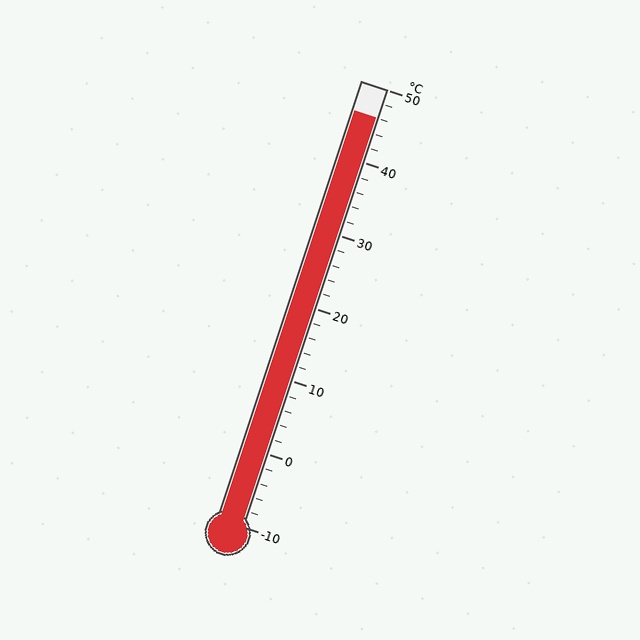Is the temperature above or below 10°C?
The temperature is above 10°C.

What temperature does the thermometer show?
The thermometer shows approximately 46°C.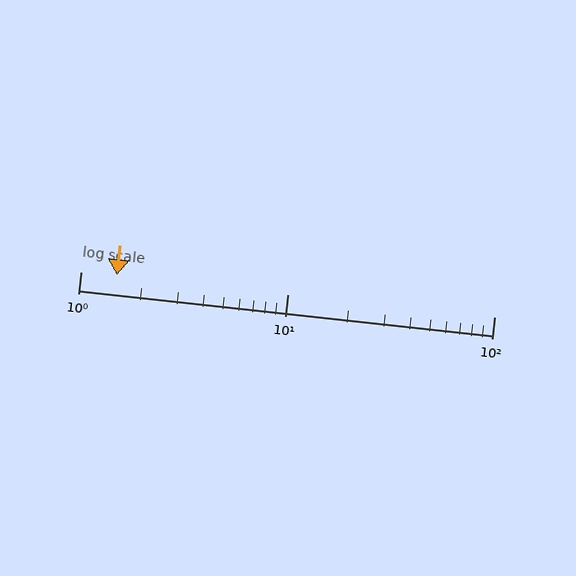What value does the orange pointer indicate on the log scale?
The pointer indicates approximately 1.5.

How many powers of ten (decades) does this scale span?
The scale spans 2 decades, from 1 to 100.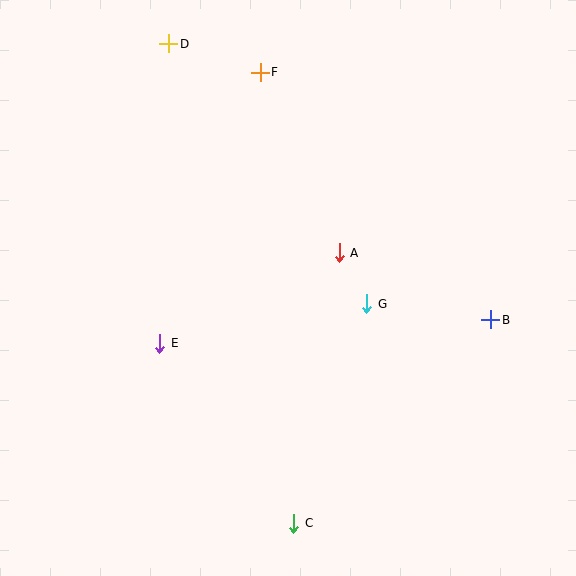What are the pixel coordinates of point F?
Point F is at (260, 73).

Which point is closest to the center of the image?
Point A at (339, 253) is closest to the center.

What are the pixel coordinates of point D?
Point D is at (169, 44).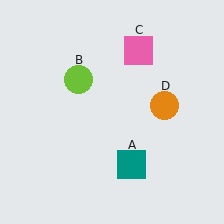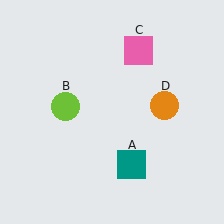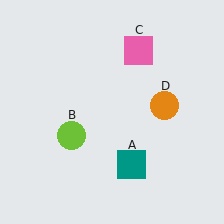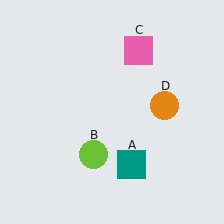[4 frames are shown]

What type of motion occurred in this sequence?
The lime circle (object B) rotated counterclockwise around the center of the scene.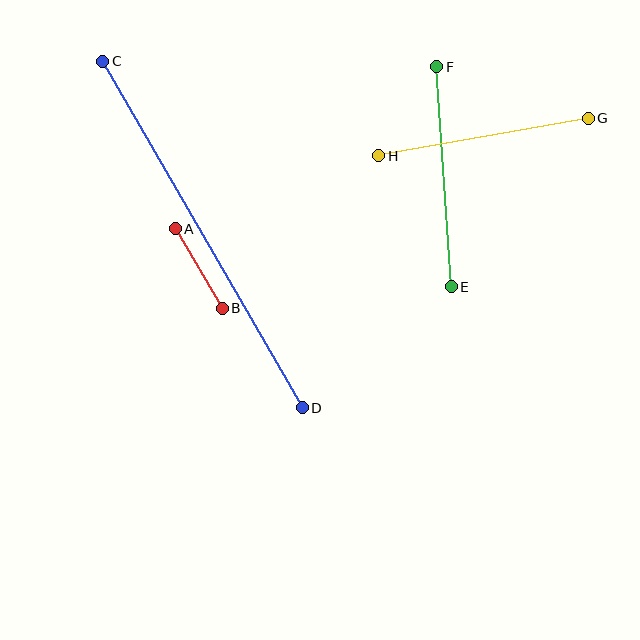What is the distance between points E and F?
The distance is approximately 220 pixels.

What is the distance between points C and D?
The distance is approximately 400 pixels.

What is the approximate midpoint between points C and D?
The midpoint is at approximately (202, 235) pixels.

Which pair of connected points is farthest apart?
Points C and D are farthest apart.